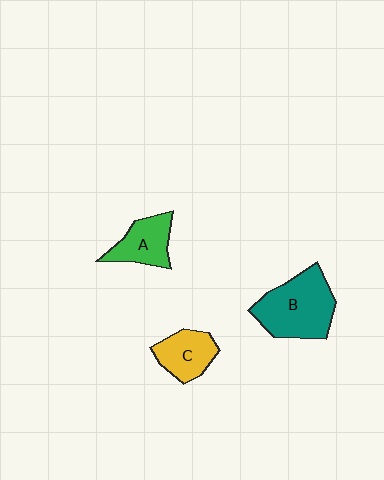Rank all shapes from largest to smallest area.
From largest to smallest: B (teal), A (green), C (yellow).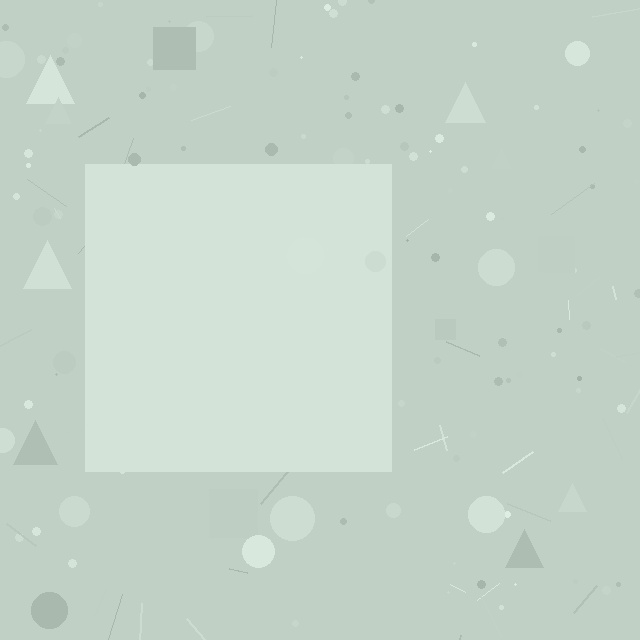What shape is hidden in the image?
A square is hidden in the image.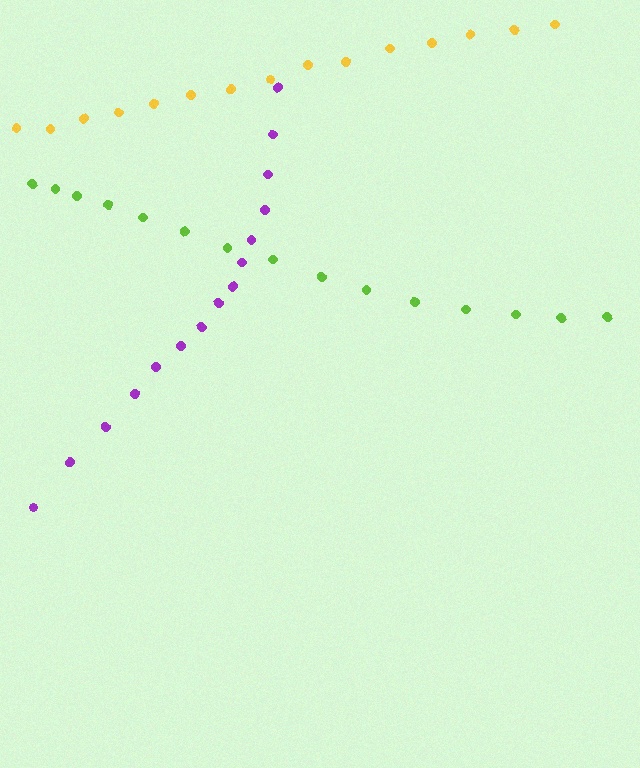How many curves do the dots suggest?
There are 3 distinct paths.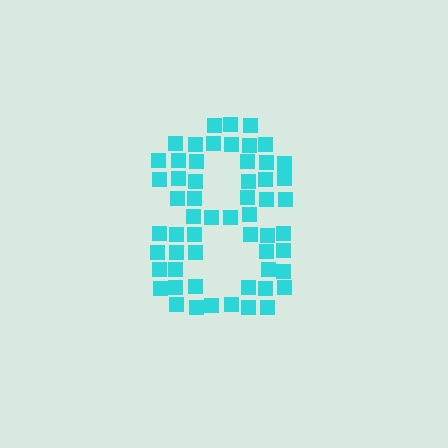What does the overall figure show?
The overall figure shows the digit 8.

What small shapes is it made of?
It is made of small squares.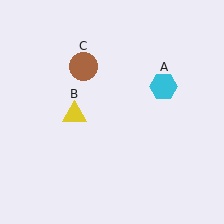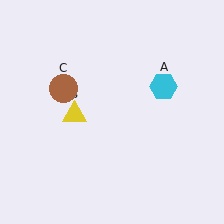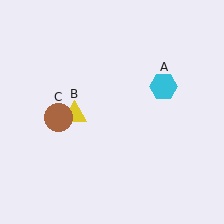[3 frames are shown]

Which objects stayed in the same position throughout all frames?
Cyan hexagon (object A) and yellow triangle (object B) remained stationary.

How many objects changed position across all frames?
1 object changed position: brown circle (object C).